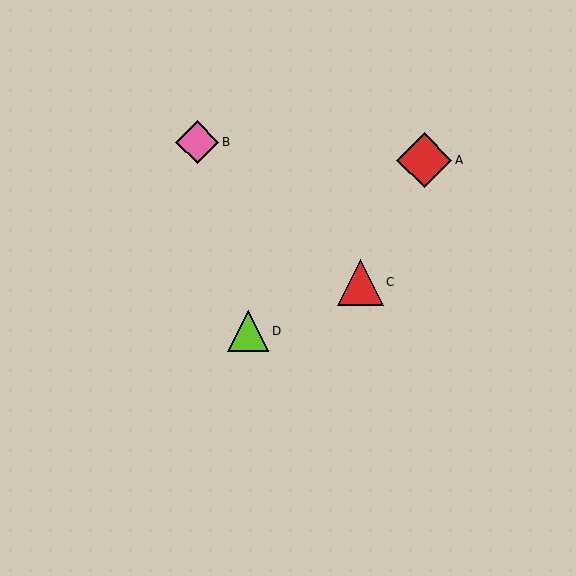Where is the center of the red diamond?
The center of the red diamond is at (424, 160).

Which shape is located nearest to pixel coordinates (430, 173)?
The red diamond (labeled A) at (424, 160) is nearest to that location.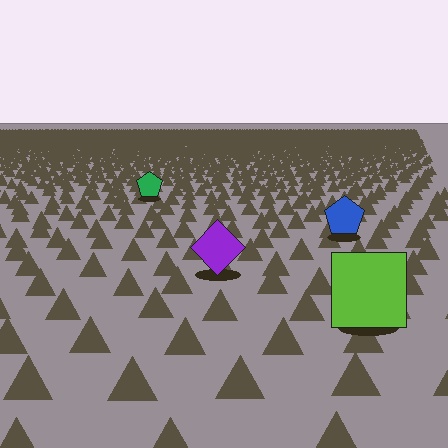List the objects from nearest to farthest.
From nearest to farthest: the lime square, the purple diamond, the blue pentagon, the green pentagon.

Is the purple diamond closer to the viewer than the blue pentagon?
Yes. The purple diamond is closer — you can tell from the texture gradient: the ground texture is coarser near it.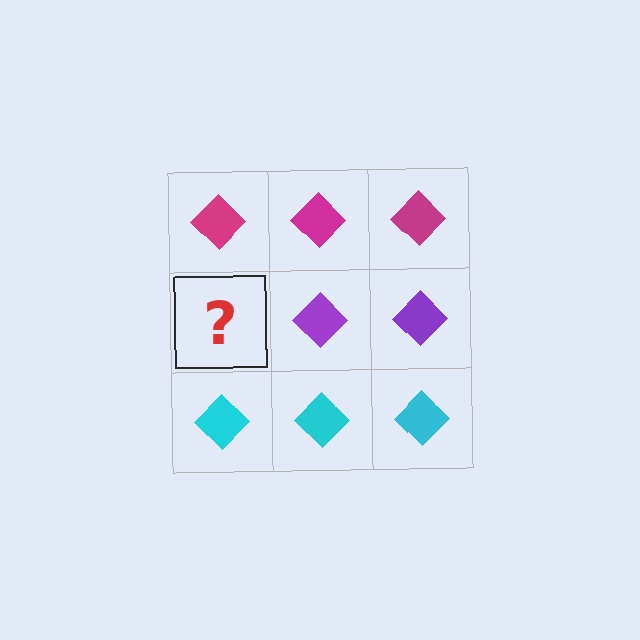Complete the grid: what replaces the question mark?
The question mark should be replaced with a purple diamond.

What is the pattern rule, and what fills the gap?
The rule is that each row has a consistent color. The gap should be filled with a purple diamond.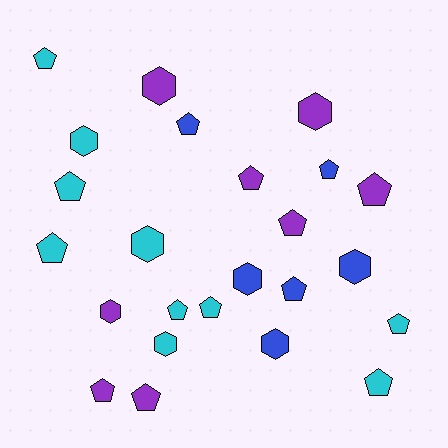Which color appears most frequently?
Cyan, with 10 objects.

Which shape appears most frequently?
Pentagon, with 15 objects.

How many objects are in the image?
There are 24 objects.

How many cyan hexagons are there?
There are 3 cyan hexagons.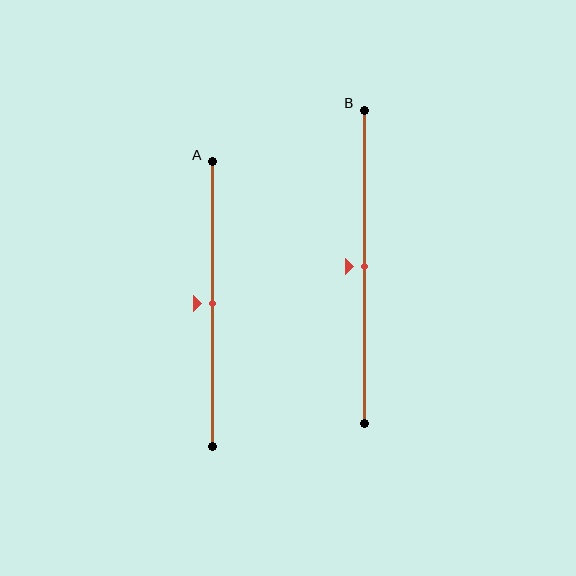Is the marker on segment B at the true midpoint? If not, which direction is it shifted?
Yes, the marker on segment B is at the true midpoint.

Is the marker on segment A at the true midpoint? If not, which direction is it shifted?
Yes, the marker on segment A is at the true midpoint.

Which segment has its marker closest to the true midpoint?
Segment A has its marker closest to the true midpoint.